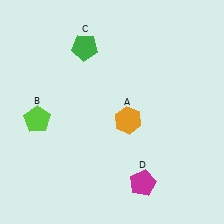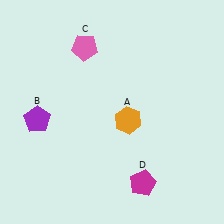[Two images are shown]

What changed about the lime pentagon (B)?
In Image 1, B is lime. In Image 2, it changed to purple.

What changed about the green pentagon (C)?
In Image 1, C is green. In Image 2, it changed to pink.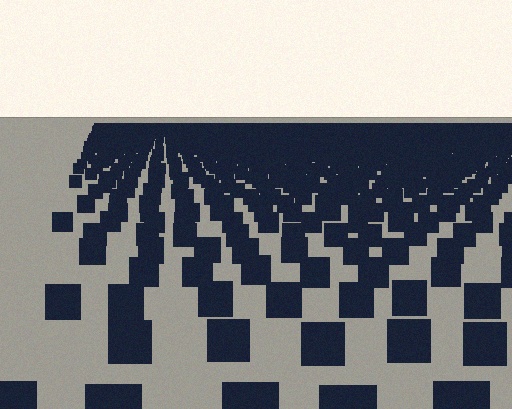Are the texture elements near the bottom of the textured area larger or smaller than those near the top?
Larger. Near the bottom, elements are closer to the viewer and appear at a bigger on-screen size.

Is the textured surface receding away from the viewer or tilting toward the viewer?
The surface is receding away from the viewer. Texture elements get smaller and denser toward the top.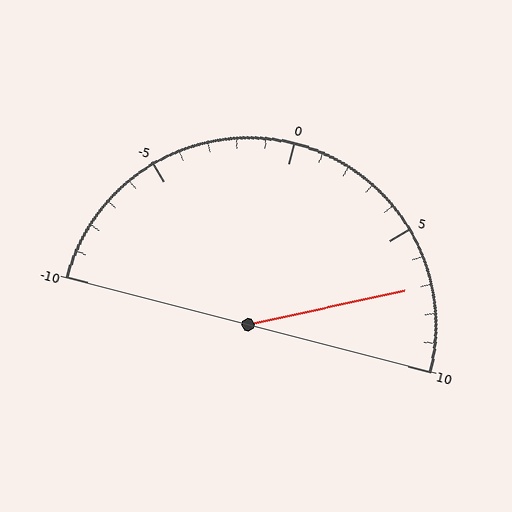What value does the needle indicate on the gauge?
The needle indicates approximately 7.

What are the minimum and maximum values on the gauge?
The gauge ranges from -10 to 10.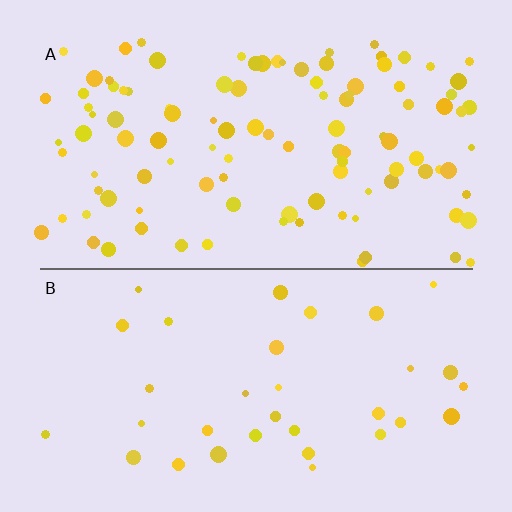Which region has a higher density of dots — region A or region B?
A (the top).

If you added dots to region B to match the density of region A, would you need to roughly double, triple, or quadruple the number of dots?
Approximately triple.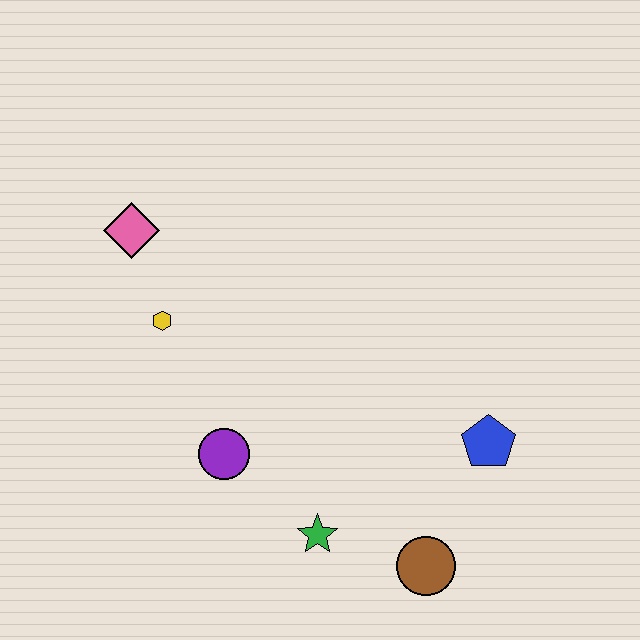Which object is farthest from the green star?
The pink diamond is farthest from the green star.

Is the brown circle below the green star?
Yes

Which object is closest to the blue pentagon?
The brown circle is closest to the blue pentagon.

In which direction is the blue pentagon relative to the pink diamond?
The blue pentagon is to the right of the pink diamond.